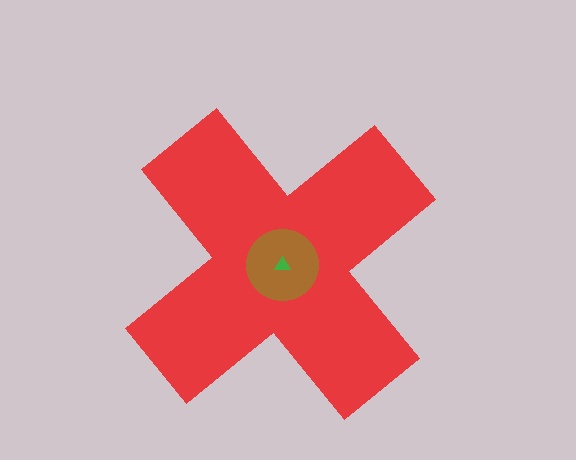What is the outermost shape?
The red cross.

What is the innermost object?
The green triangle.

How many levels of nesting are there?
3.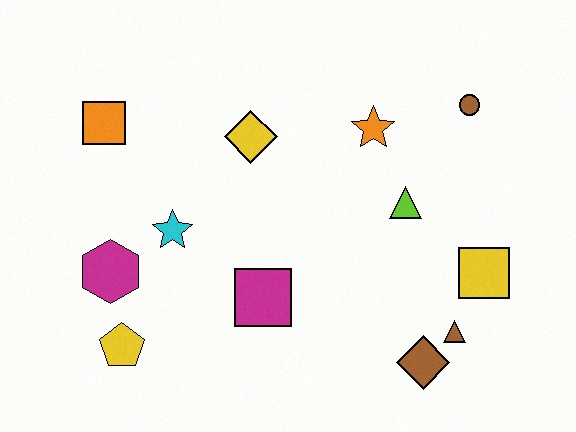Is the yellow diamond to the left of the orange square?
No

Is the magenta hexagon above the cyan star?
No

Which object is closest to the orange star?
The lime triangle is closest to the orange star.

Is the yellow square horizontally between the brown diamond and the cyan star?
No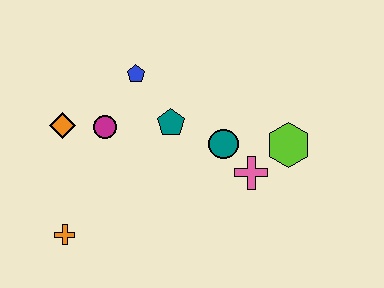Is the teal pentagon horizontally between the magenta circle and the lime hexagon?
Yes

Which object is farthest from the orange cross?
The lime hexagon is farthest from the orange cross.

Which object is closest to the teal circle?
The pink cross is closest to the teal circle.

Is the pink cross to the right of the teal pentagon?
Yes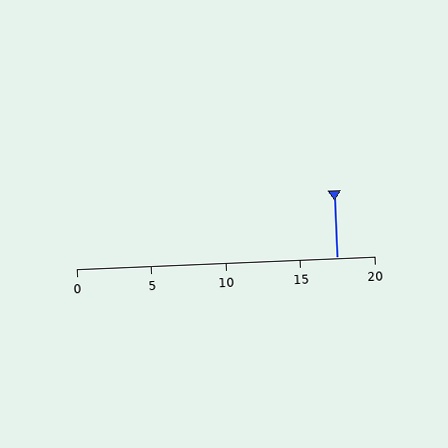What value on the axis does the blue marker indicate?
The marker indicates approximately 17.5.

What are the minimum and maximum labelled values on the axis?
The axis runs from 0 to 20.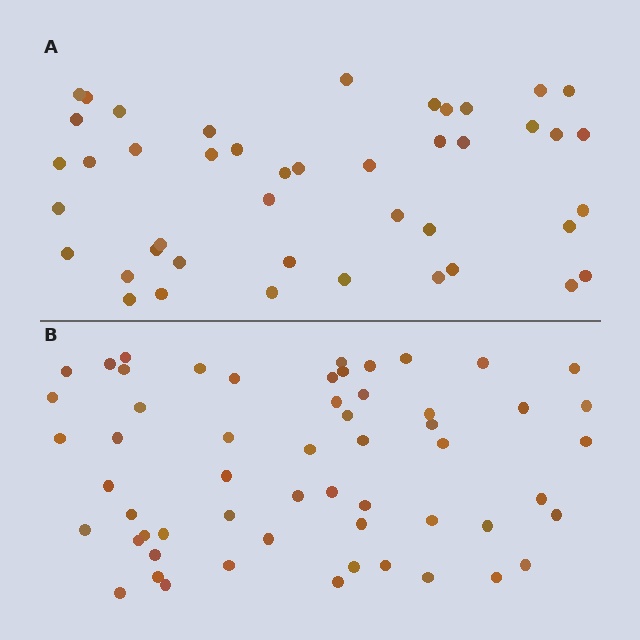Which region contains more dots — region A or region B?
Region B (the bottom region) has more dots.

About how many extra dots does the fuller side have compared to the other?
Region B has approximately 15 more dots than region A.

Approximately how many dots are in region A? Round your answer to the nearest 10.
About 40 dots. (The exact count is 44, which rounds to 40.)